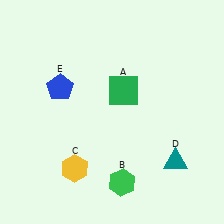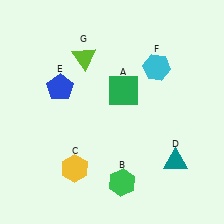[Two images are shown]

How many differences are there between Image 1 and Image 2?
There are 2 differences between the two images.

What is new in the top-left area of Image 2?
A lime triangle (G) was added in the top-left area of Image 2.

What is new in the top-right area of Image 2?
A cyan hexagon (F) was added in the top-right area of Image 2.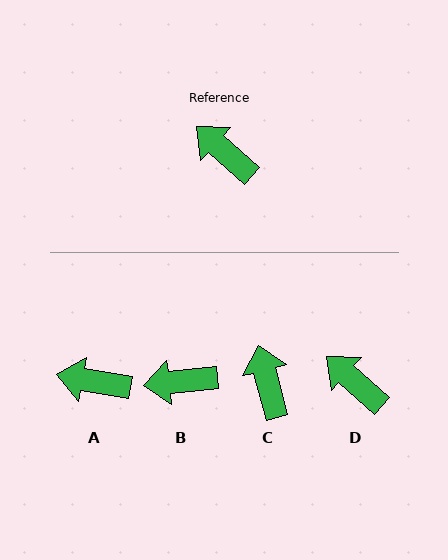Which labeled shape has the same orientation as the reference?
D.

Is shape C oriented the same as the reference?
No, it is off by about 34 degrees.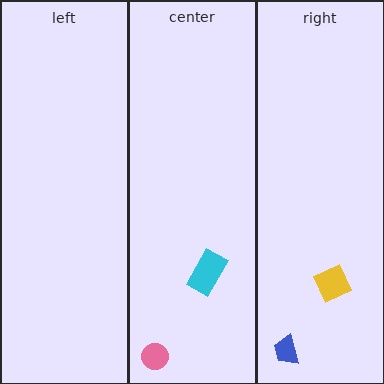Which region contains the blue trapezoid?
The right region.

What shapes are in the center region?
The cyan rectangle, the pink circle.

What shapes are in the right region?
The yellow diamond, the blue trapezoid.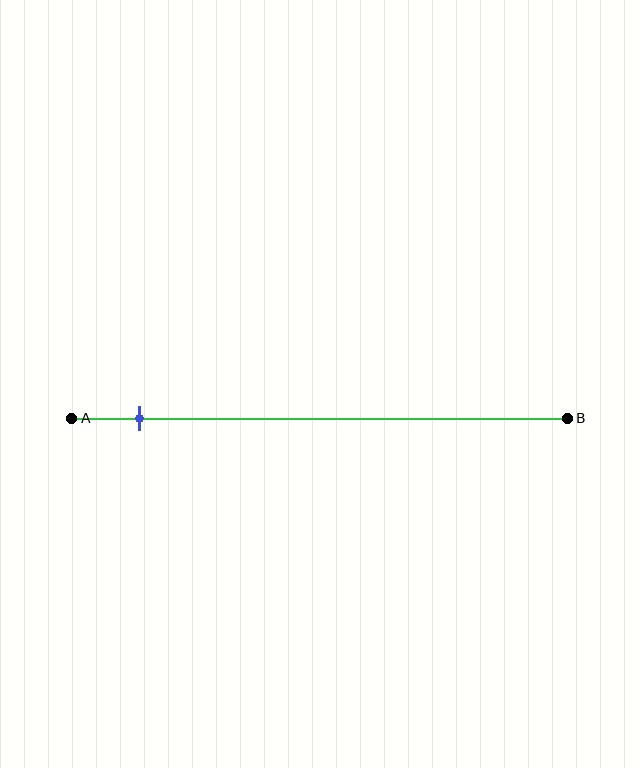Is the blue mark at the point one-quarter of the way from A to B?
No, the mark is at about 15% from A, not at the 25% one-quarter point.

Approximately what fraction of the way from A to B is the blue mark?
The blue mark is approximately 15% of the way from A to B.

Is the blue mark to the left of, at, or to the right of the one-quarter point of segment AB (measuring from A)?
The blue mark is to the left of the one-quarter point of segment AB.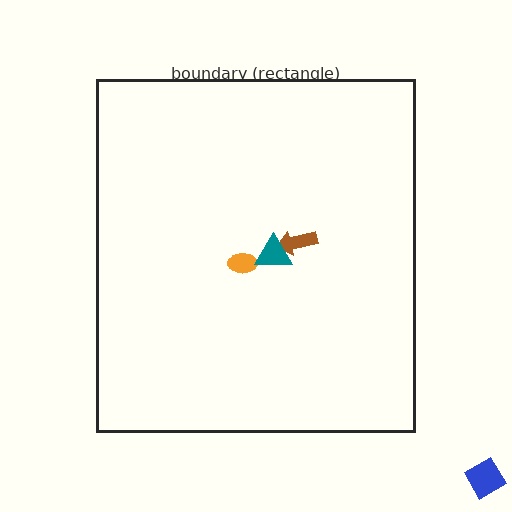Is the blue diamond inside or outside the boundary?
Outside.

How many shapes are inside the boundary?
3 inside, 1 outside.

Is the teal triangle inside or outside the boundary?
Inside.